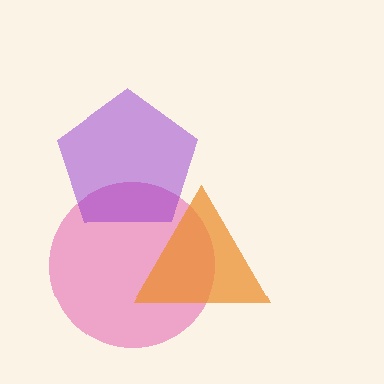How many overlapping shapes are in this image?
There are 3 overlapping shapes in the image.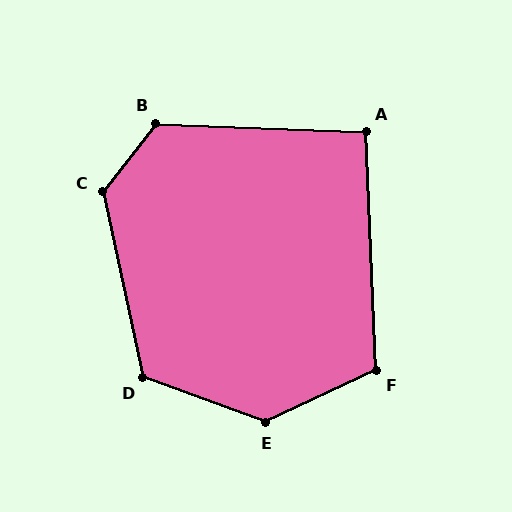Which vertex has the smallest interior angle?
A, at approximately 95 degrees.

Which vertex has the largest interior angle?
E, at approximately 135 degrees.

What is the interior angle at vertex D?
Approximately 122 degrees (obtuse).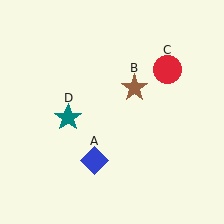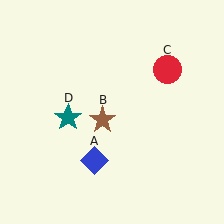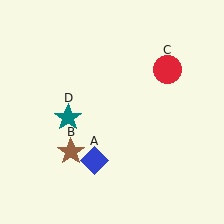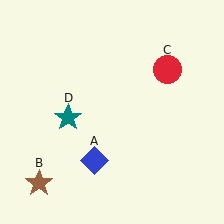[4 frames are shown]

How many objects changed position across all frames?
1 object changed position: brown star (object B).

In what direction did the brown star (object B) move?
The brown star (object B) moved down and to the left.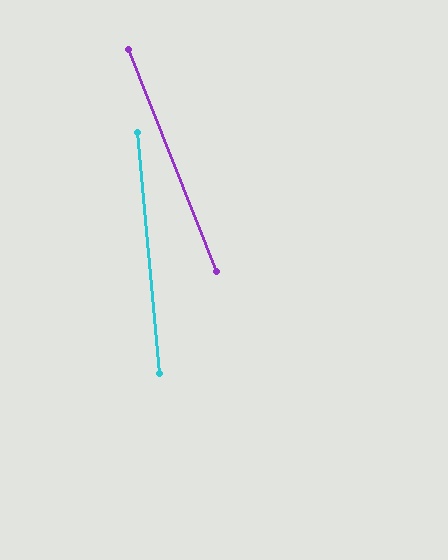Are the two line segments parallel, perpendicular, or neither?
Neither parallel nor perpendicular — they differ by about 16°.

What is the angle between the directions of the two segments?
Approximately 16 degrees.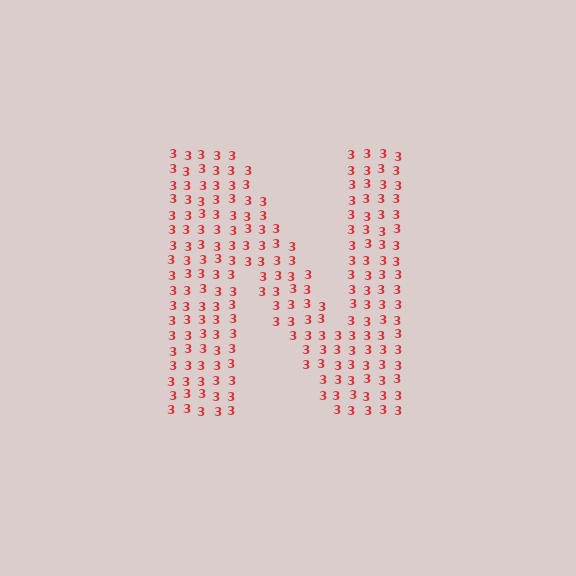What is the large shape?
The large shape is the letter N.